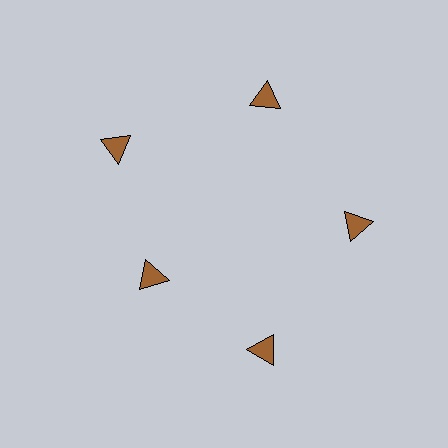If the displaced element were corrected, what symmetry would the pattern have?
It would have 5-fold rotational symmetry — the pattern would map onto itself every 72 degrees.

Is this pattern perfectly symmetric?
No. The 5 brown triangles are arranged in a ring, but one element near the 8 o'clock position is pulled inward toward the center, breaking the 5-fold rotational symmetry.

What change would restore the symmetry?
The symmetry would be restored by moving it outward, back onto the ring so that all 5 triangles sit at equal angles and equal distance from the center.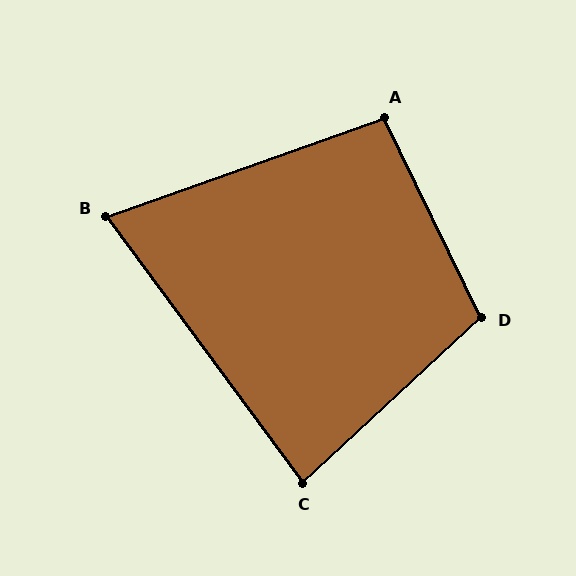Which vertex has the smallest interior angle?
B, at approximately 73 degrees.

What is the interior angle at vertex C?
Approximately 84 degrees (acute).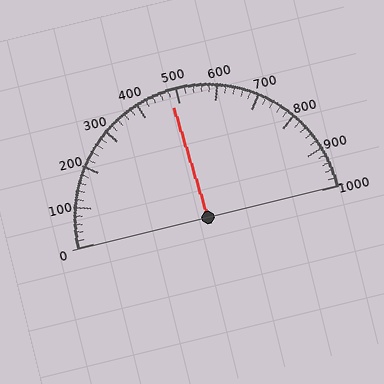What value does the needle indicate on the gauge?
The needle indicates approximately 480.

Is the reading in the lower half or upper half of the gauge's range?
The reading is in the lower half of the range (0 to 1000).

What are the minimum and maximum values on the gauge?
The gauge ranges from 0 to 1000.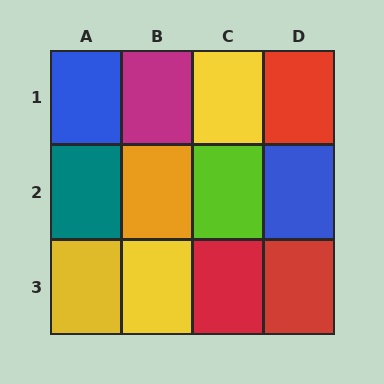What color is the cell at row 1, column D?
Red.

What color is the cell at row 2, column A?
Teal.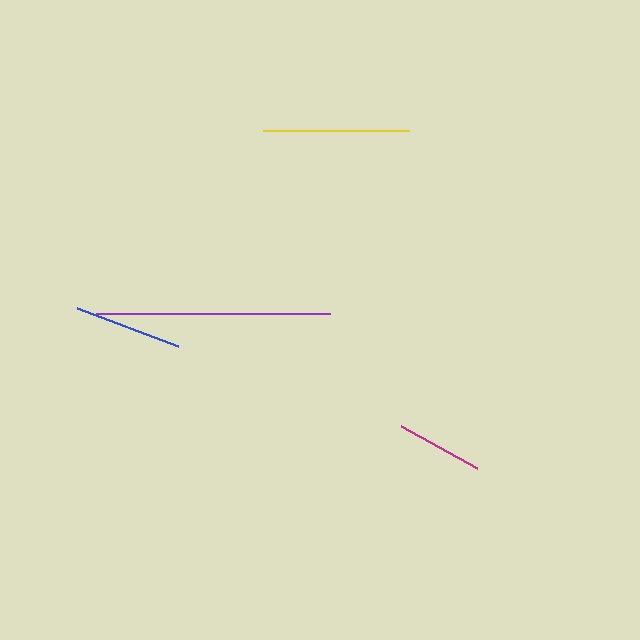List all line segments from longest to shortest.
From longest to shortest: purple, yellow, blue, magenta.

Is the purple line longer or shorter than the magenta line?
The purple line is longer than the magenta line.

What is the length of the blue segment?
The blue segment is approximately 108 pixels long.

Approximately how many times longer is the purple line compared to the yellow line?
The purple line is approximately 1.6 times the length of the yellow line.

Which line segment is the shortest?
The magenta line is the shortest at approximately 86 pixels.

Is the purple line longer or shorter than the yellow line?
The purple line is longer than the yellow line.